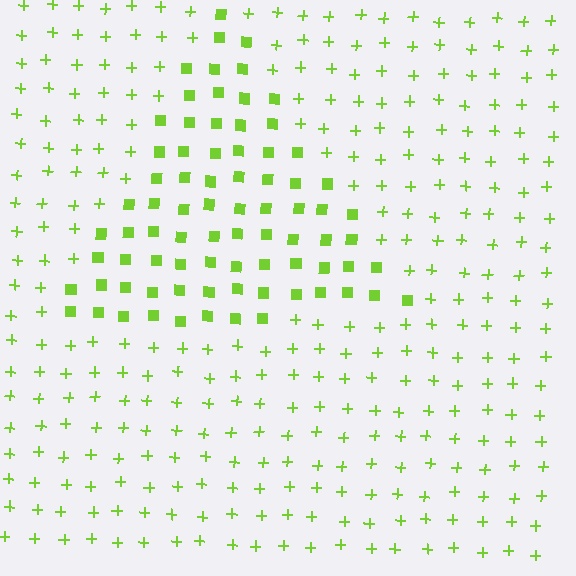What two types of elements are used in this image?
The image uses squares inside the triangle region and plus signs outside it.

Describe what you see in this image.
The image is filled with small lime elements arranged in a uniform grid. A triangle-shaped region contains squares, while the surrounding area contains plus signs. The boundary is defined purely by the change in element shape.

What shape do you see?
I see a triangle.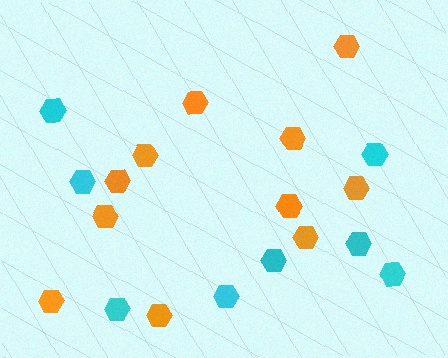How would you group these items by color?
There are 2 groups: one group of orange hexagons (11) and one group of cyan hexagons (8).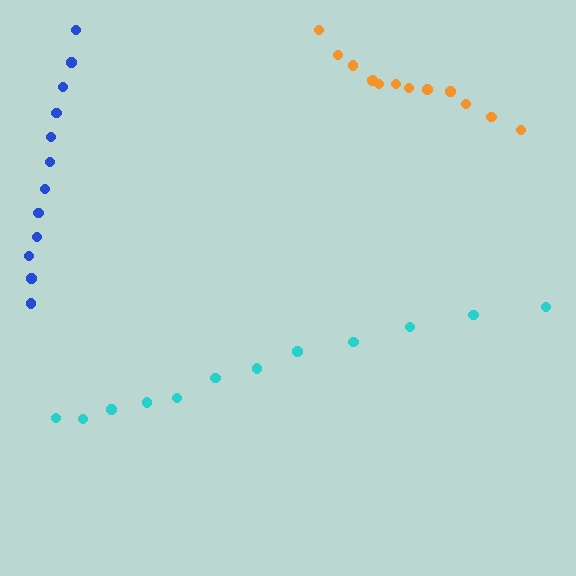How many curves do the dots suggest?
There are 3 distinct paths.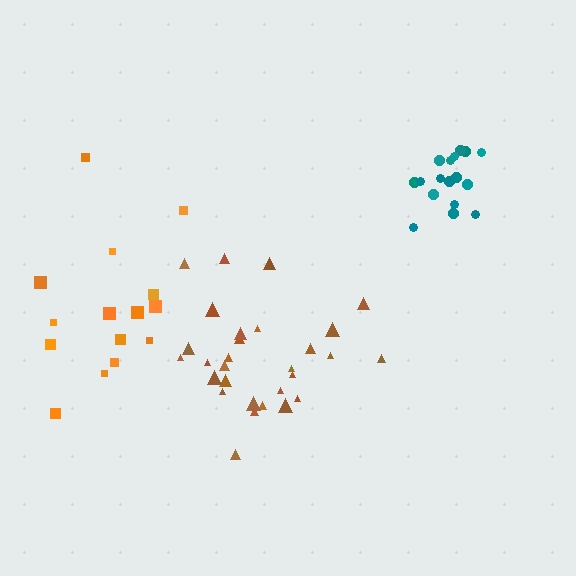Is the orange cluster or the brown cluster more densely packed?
Brown.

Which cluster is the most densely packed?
Teal.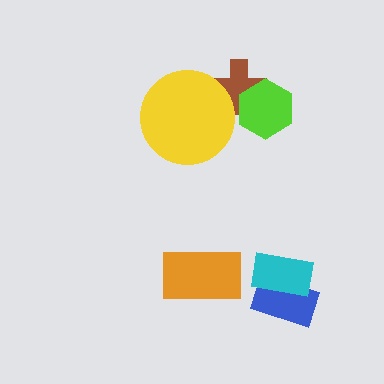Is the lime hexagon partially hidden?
No, no other shape covers it.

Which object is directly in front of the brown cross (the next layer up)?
The lime hexagon is directly in front of the brown cross.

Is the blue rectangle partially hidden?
Yes, it is partially covered by another shape.